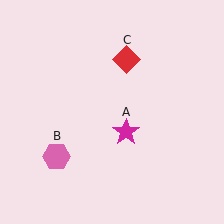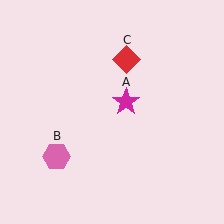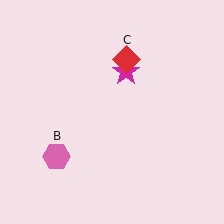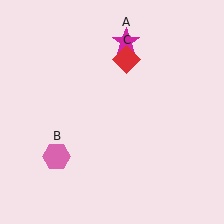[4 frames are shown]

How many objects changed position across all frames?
1 object changed position: magenta star (object A).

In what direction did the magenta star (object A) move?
The magenta star (object A) moved up.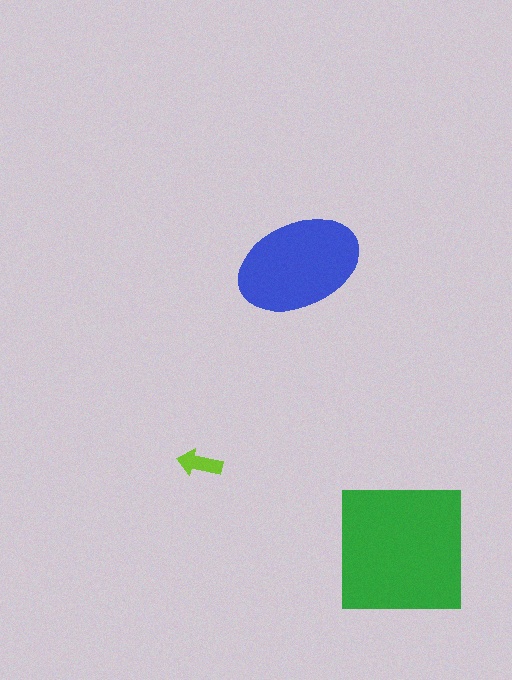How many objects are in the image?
There are 3 objects in the image.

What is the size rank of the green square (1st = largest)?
1st.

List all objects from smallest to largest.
The lime arrow, the blue ellipse, the green square.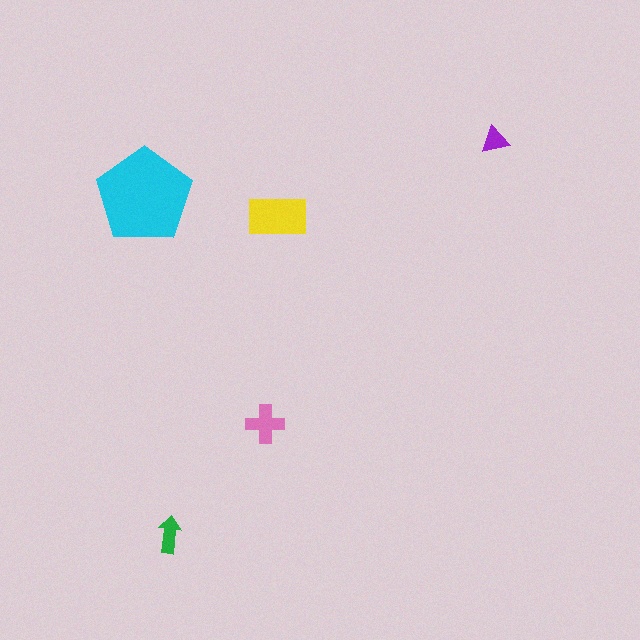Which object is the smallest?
The purple triangle.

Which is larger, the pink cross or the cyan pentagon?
The cyan pentagon.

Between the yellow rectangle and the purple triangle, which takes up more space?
The yellow rectangle.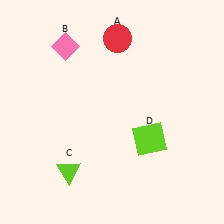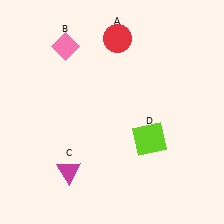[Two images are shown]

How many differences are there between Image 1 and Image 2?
There is 1 difference between the two images.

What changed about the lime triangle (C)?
In Image 1, C is lime. In Image 2, it changed to magenta.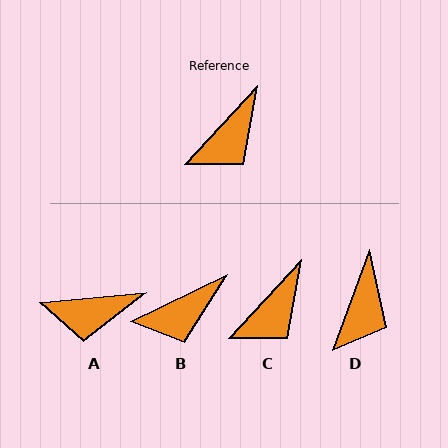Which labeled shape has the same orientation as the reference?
C.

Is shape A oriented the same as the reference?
No, it is off by about 42 degrees.